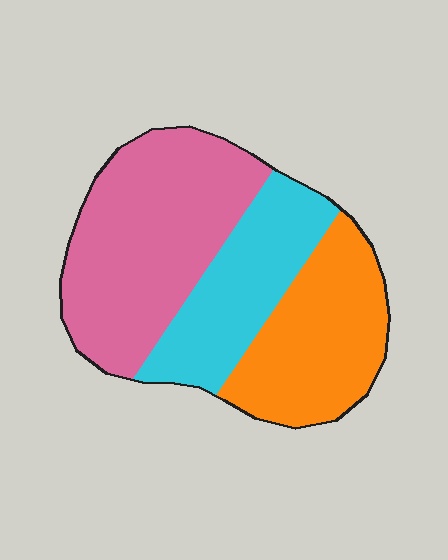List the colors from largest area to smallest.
From largest to smallest: pink, orange, cyan.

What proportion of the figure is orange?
Orange takes up about one third (1/3) of the figure.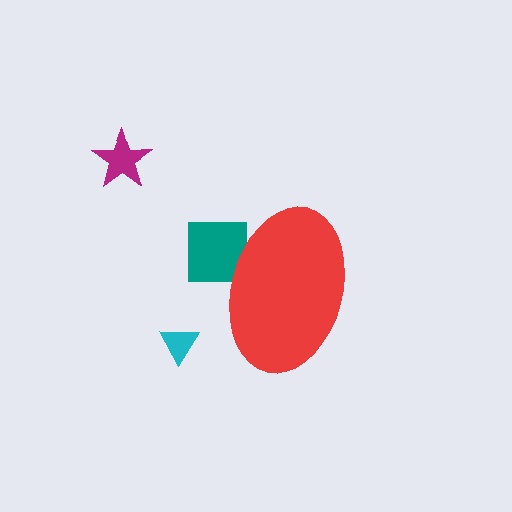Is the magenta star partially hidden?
No, the magenta star is fully visible.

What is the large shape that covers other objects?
A red ellipse.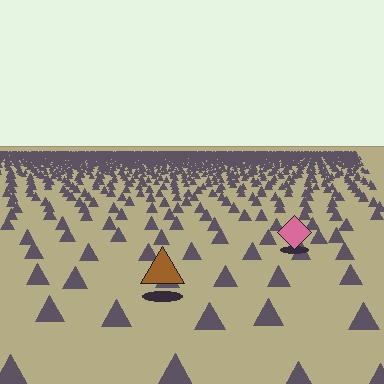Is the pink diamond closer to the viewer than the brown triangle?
No. The brown triangle is closer — you can tell from the texture gradient: the ground texture is coarser near it.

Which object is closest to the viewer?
The brown triangle is closest. The texture marks near it are larger and more spread out.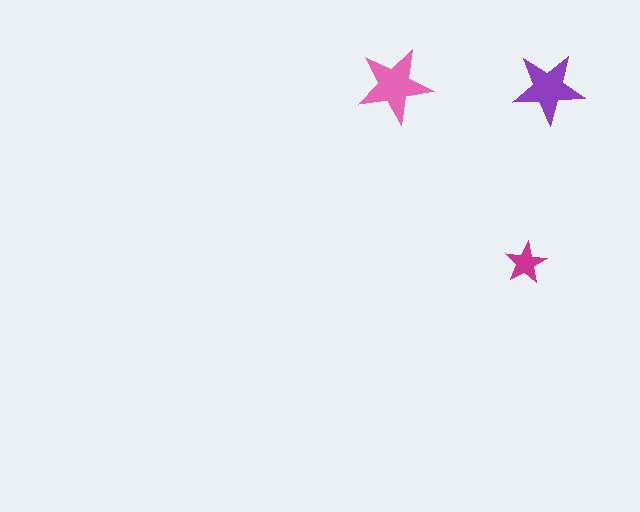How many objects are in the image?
There are 3 objects in the image.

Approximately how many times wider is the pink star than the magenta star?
About 2 times wider.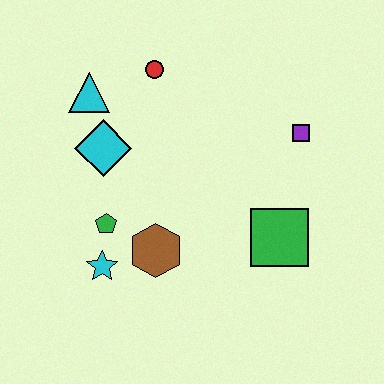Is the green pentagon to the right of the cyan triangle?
Yes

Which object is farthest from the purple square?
The cyan star is farthest from the purple square.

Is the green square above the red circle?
No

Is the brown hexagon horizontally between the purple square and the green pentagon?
Yes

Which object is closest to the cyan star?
The green pentagon is closest to the cyan star.